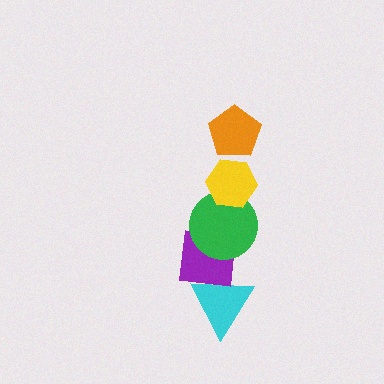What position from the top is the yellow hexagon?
The yellow hexagon is 2nd from the top.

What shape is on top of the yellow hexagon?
The orange pentagon is on top of the yellow hexagon.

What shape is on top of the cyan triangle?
The purple square is on top of the cyan triangle.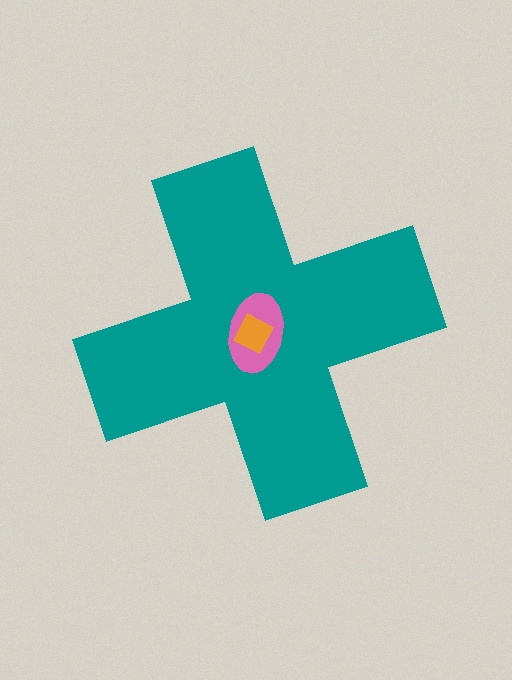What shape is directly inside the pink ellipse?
The orange square.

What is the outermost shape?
The teal cross.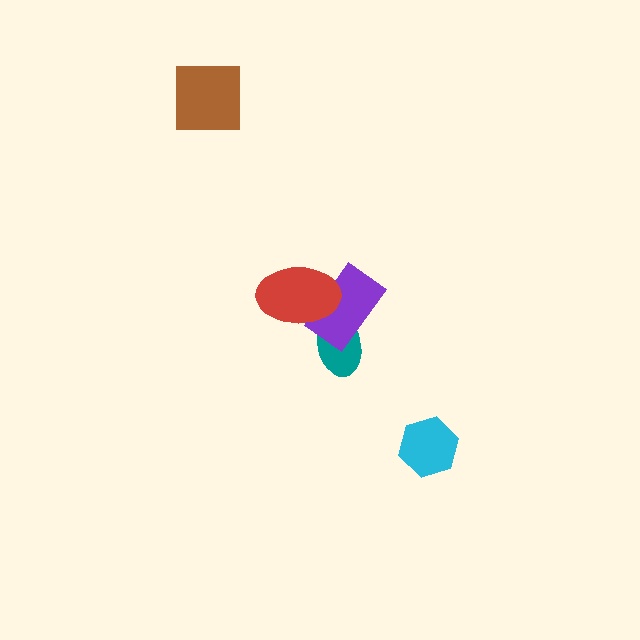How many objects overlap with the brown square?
0 objects overlap with the brown square.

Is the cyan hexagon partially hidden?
No, no other shape covers it.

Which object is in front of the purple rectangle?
The red ellipse is in front of the purple rectangle.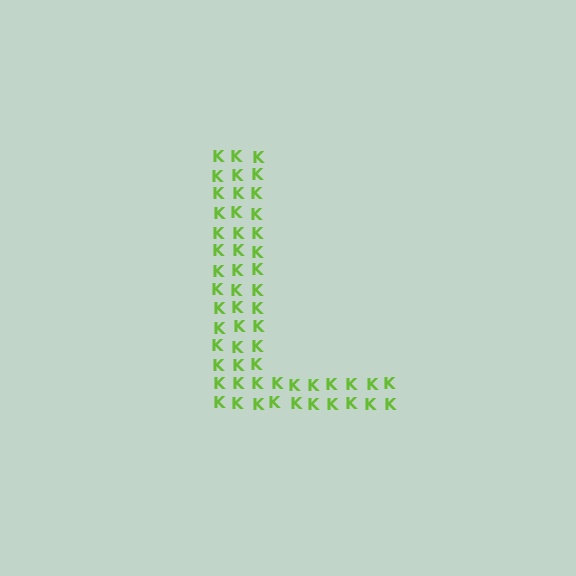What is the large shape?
The large shape is the letter L.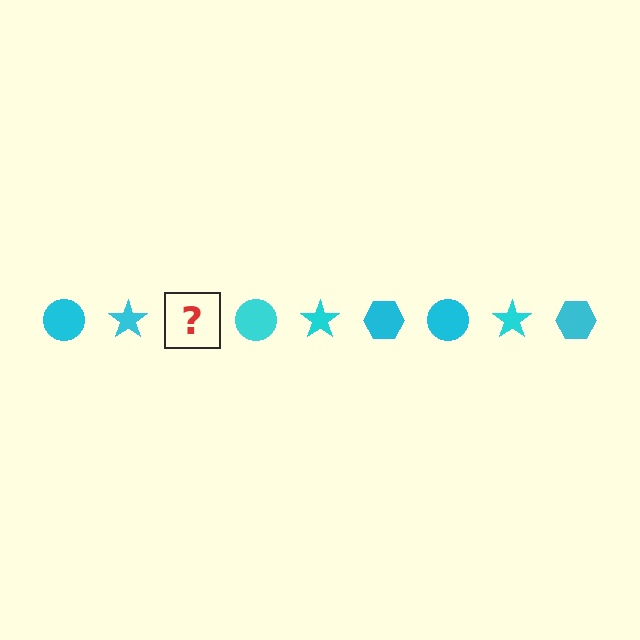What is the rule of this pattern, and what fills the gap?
The rule is that the pattern cycles through circle, star, hexagon shapes in cyan. The gap should be filled with a cyan hexagon.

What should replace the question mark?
The question mark should be replaced with a cyan hexagon.